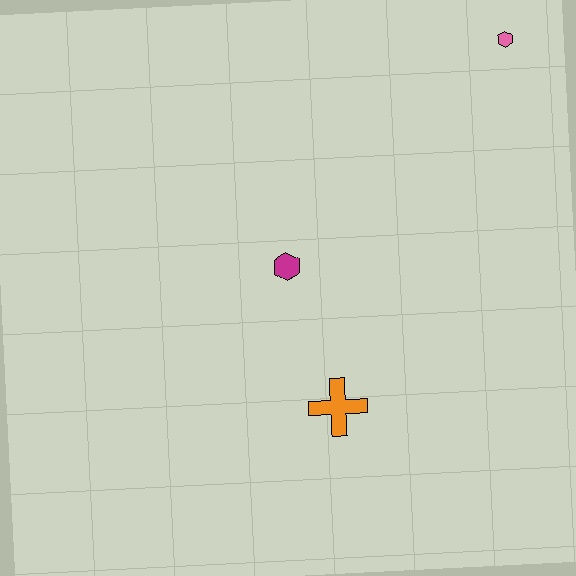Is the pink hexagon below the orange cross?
No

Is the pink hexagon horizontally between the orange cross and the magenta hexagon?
No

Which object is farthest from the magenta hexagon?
The pink hexagon is farthest from the magenta hexagon.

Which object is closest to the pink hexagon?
The magenta hexagon is closest to the pink hexagon.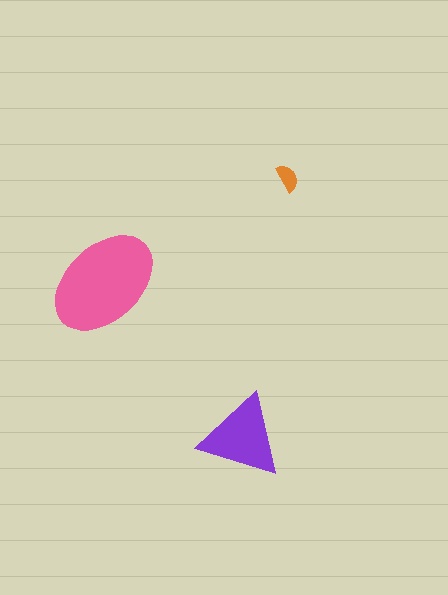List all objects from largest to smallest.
The pink ellipse, the purple triangle, the orange semicircle.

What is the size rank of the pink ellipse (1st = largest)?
1st.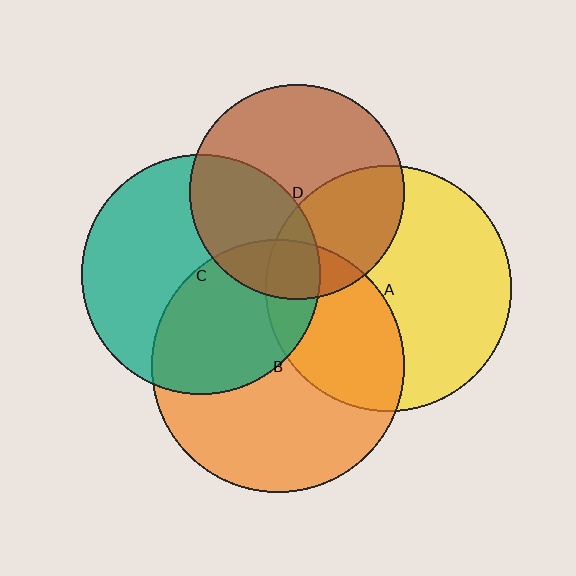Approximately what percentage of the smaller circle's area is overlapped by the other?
Approximately 15%.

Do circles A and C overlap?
Yes.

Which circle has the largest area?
Circle B (orange).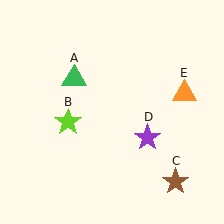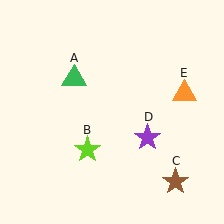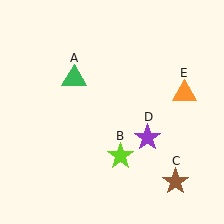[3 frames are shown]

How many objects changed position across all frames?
1 object changed position: lime star (object B).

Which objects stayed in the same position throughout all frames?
Green triangle (object A) and brown star (object C) and purple star (object D) and orange triangle (object E) remained stationary.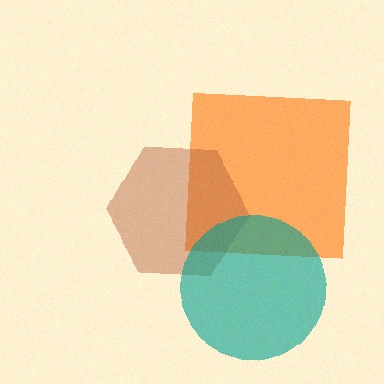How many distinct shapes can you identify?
There are 3 distinct shapes: an orange square, a brown hexagon, a teal circle.